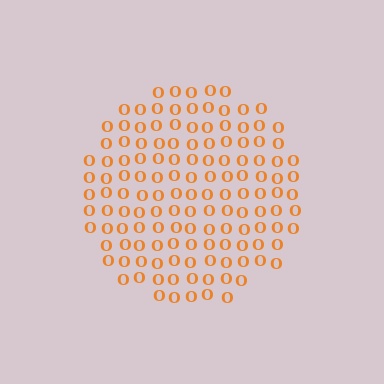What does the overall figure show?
The overall figure shows a circle.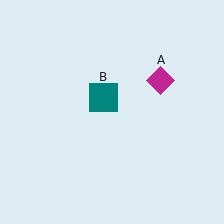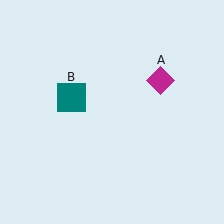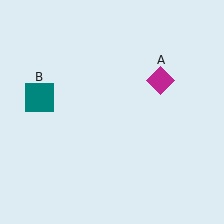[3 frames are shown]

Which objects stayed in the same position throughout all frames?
Magenta diamond (object A) remained stationary.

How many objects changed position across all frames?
1 object changed position: teal square (object B).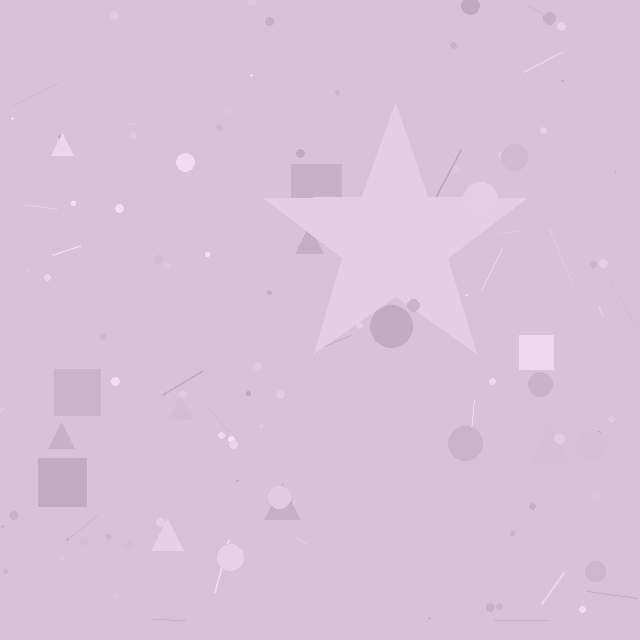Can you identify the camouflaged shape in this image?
The camouflaged shape is a star.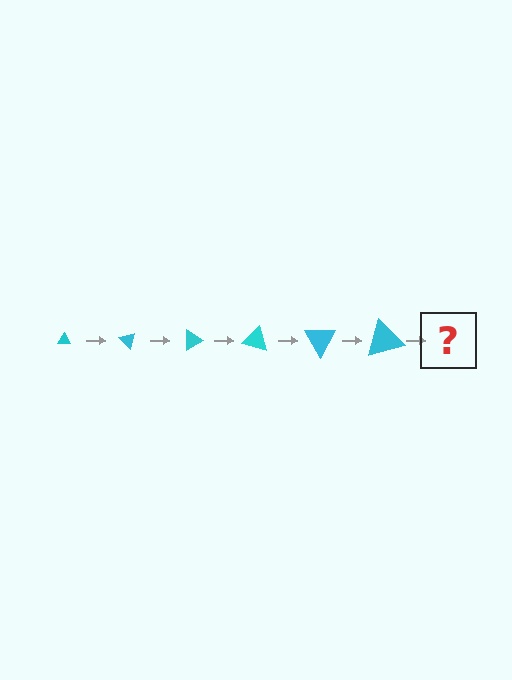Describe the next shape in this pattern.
It should be a triangle, larger than the previous one and rotated 270 degrees from the start.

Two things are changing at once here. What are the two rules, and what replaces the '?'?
The two rules are that the triangle grows larger each step and it rotates 45 degrees each step. The '?' should be a triangle, larger than the previous one and rotated 270 degrees from the start.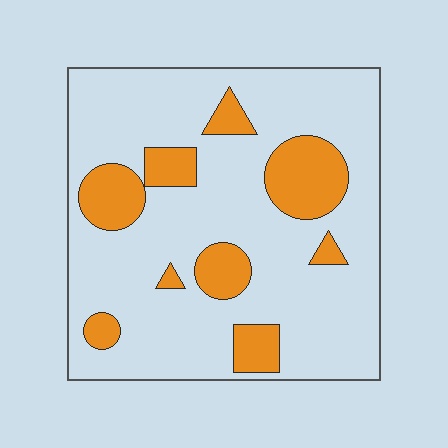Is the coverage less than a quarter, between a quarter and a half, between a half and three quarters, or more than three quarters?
Less than a quarter.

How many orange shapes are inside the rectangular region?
9.